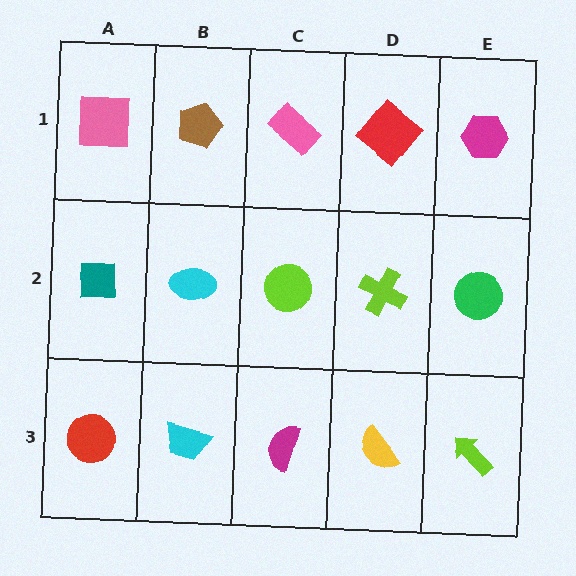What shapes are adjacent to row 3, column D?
A lime cross (row 2, column D), a magenta semicircle (row 3, column C), a lime arrow (row 3, column E).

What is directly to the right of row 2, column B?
A lime circle.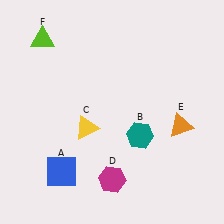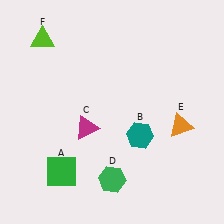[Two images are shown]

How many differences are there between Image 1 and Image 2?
There are 3 differences between the two images.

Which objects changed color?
A changed from blue to green. C changed from yellow to magenta. D changed from magenta to green.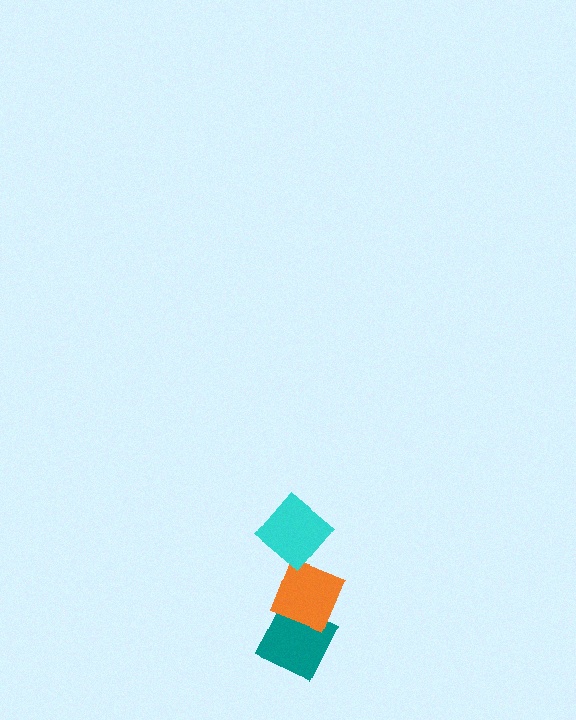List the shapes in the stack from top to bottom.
From top to bottom: the cyan diamond, the orange diamond, the teal diamond.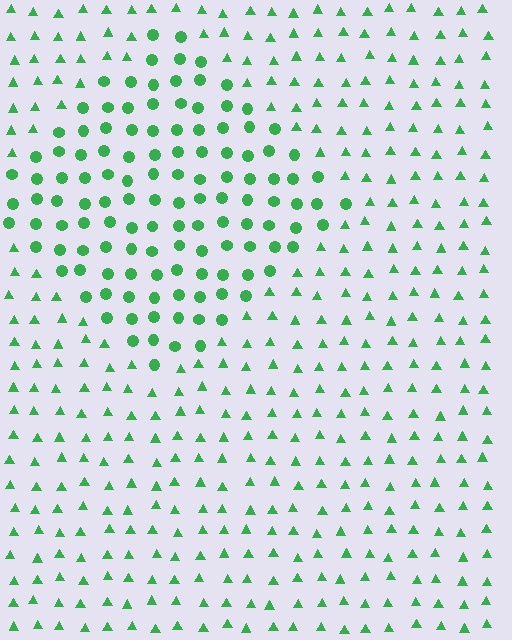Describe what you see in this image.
The image is filled with small green elements arranged in a uniform grid. A diamond-shaped region contains circles, while the surrounding area contains triangles. The boundary is defined purely by the change in element shape.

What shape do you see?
I see a diamond.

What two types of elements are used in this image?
The image uses circles inside the diamond region and triangles outside it.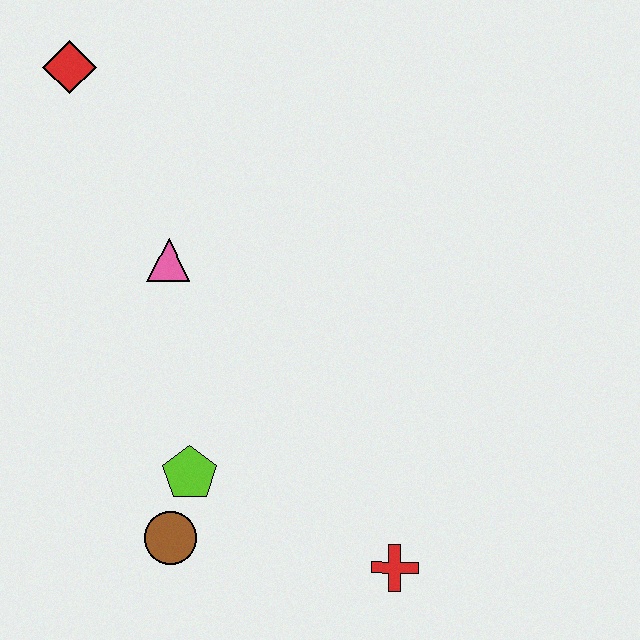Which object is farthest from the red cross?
The red diamond is farthest from the red cross.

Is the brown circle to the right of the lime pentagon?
No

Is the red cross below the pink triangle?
Yes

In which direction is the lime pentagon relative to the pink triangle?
The lime pentagon is below the pink triangle.